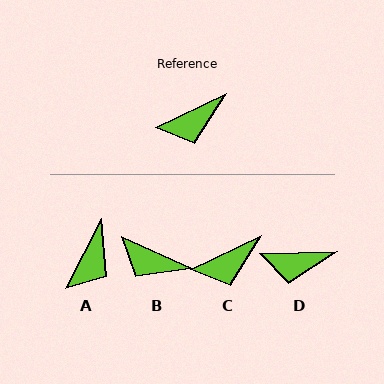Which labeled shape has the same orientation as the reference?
C.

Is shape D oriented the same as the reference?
No, it is off by about 24 degrees.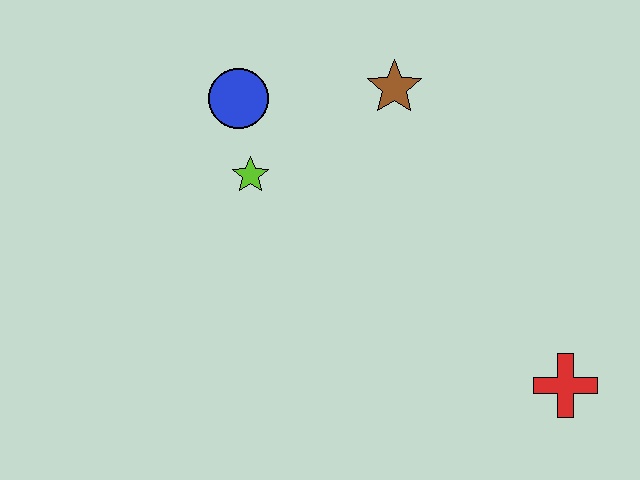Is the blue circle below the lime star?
No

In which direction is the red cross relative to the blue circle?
The red cross is to the right of the blue circle.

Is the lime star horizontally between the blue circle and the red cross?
Yes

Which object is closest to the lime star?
The blue circle is closest to the lime star.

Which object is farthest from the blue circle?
The red cross is farthest from the blue circle.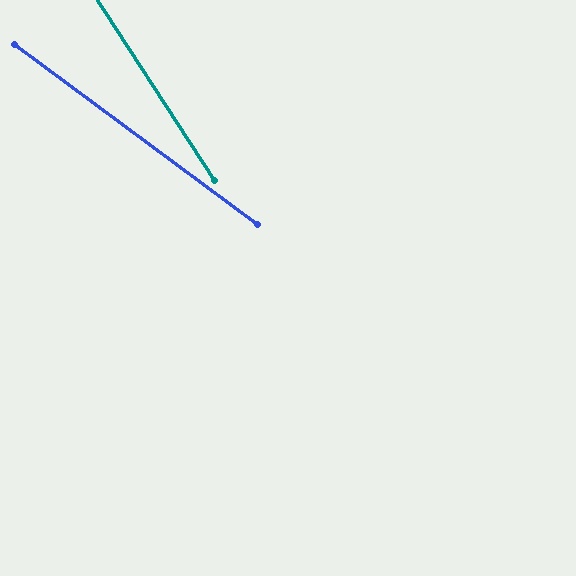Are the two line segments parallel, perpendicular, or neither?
Neither parallel nor perpendicular — they differ by about 21°.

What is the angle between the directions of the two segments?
Approximately 21 degrees.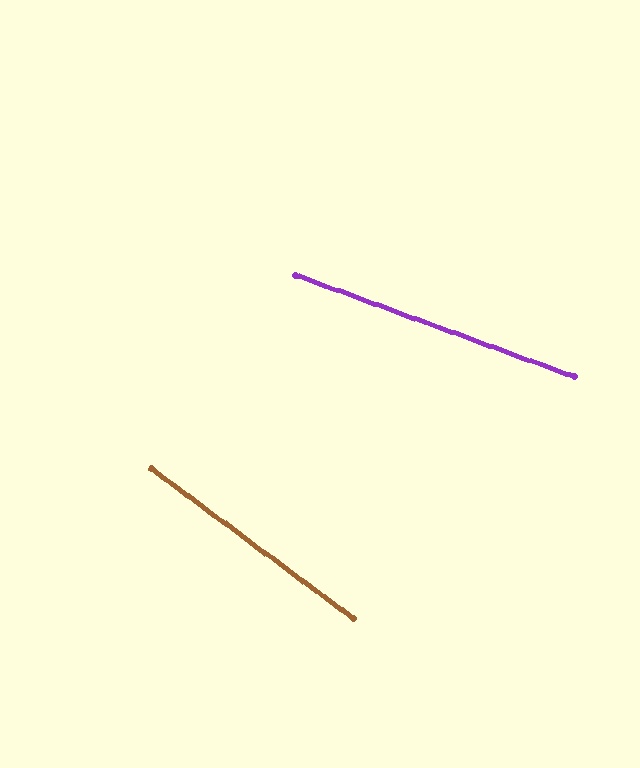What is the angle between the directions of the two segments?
Approximately 16 degrees.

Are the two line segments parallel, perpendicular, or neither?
Neither parallel nor perpendicular — they differ by about 16°.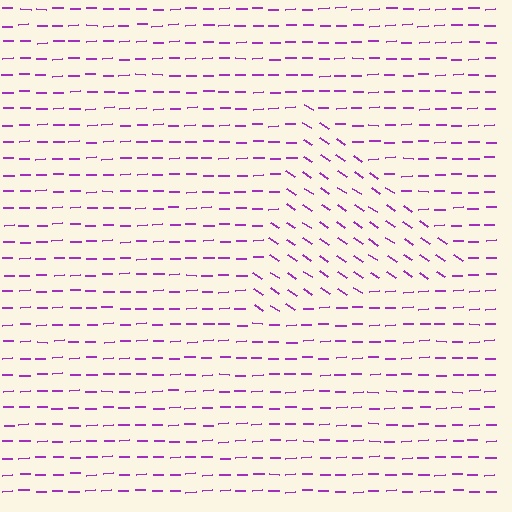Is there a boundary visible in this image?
Yes, there is a texture boundary formed by a change in line orientation.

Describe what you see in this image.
The image is filled with small purple line segments. A triangle region in the image has lines oriented differently from the surrounding lines, creating a visible texture boundary.